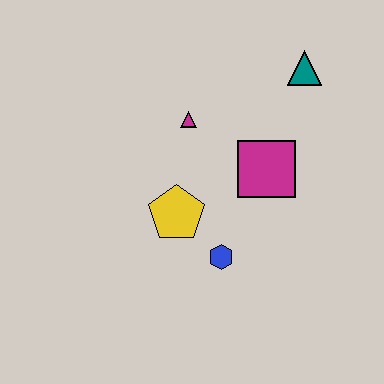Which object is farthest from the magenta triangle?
The blue hexagon is farthest from the magenta triangle.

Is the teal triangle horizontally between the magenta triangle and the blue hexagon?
No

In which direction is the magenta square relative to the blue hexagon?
The magenta square is above the blue hexagon.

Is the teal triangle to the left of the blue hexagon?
No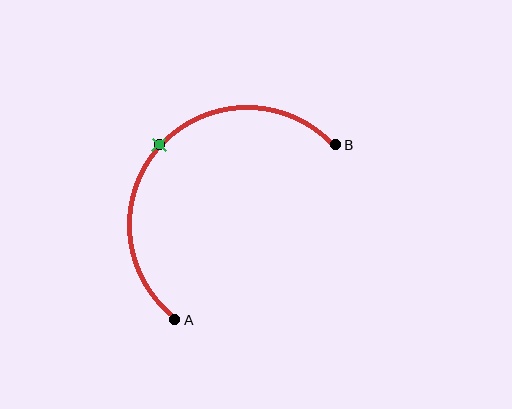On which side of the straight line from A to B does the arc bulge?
The arc bulges above and to the left of the straight line connecting A and B.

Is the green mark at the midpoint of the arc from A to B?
Yes. The green mark lies on the arc at equal arc-length from both A and B — it is the arc midpoint.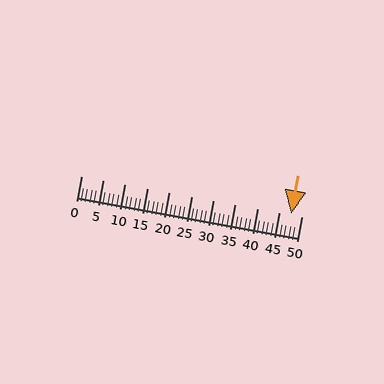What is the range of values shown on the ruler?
The ruler shows values from 0 to 50.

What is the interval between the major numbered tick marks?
The major tick marks are spaced 5 units apart.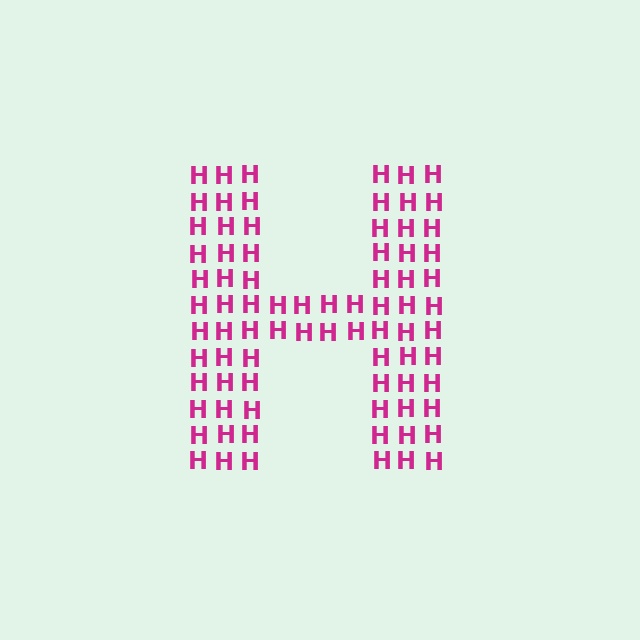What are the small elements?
The small elements are letter H's.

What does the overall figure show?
The overall figure shows the letter H.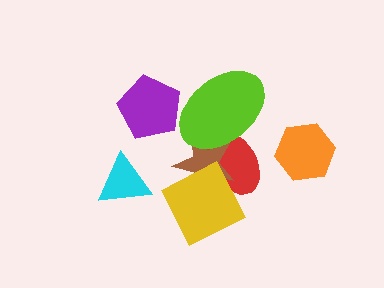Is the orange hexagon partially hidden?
No, no other shape covers it.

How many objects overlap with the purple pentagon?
1 object overlaps with the purple pentagon.